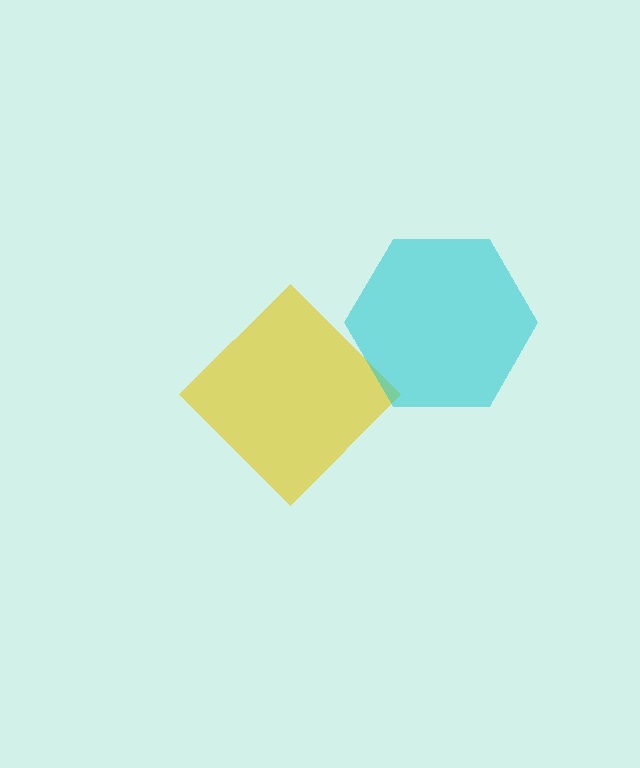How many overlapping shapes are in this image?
There are 2 overlapping shapes in the image.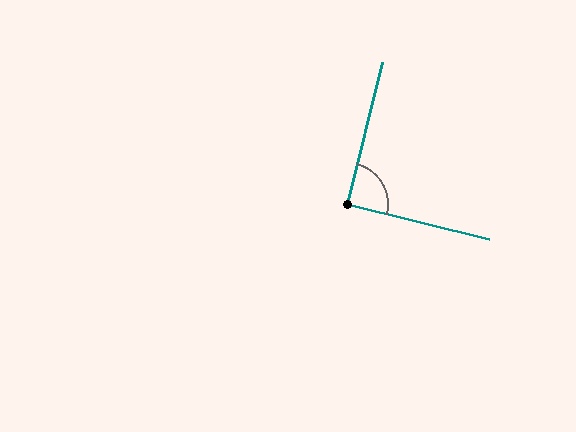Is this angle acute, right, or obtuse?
It is approximately a right angle.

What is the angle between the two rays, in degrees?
Approximately 90 degrees.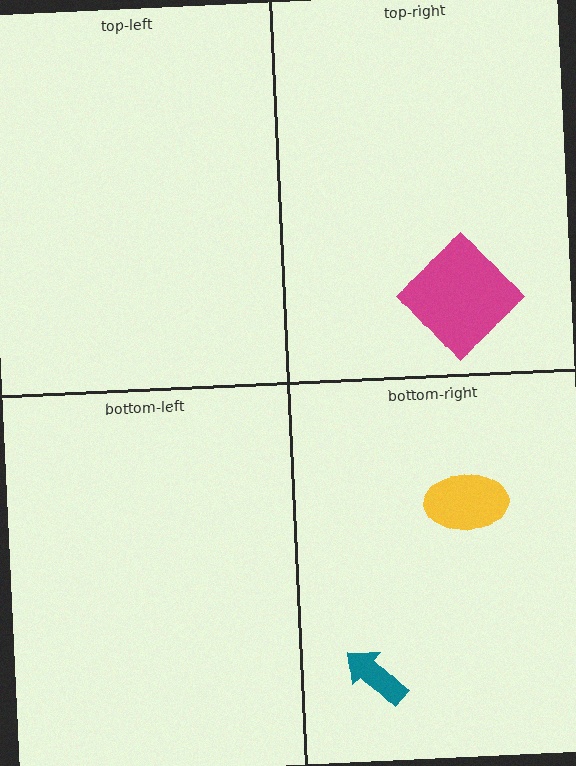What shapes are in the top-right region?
The magenta diamond.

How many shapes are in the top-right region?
1.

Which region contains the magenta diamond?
The top-right region.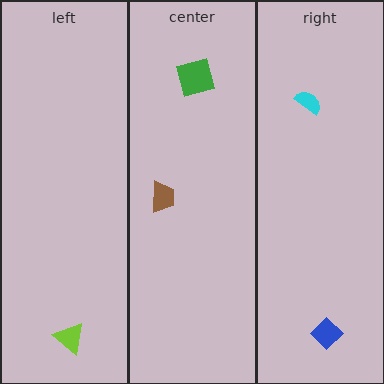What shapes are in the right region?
The blue diamond, the cyan semicircle.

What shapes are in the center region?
The green square, the brown trapezoid.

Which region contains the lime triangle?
The left region.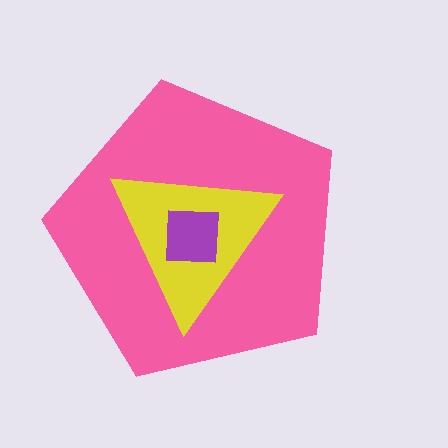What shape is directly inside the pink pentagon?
The yellow triangle.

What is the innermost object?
The purple square.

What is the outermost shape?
The pink pentagon.